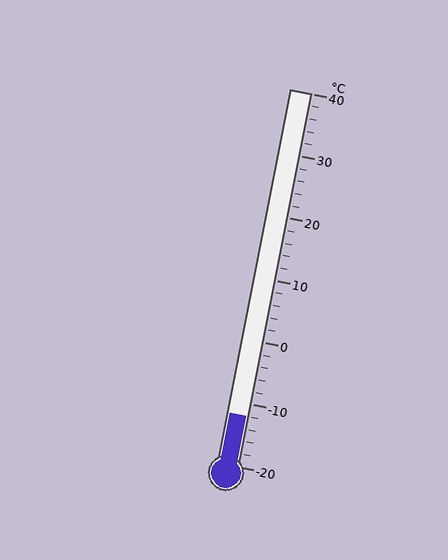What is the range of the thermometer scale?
The thermometer scale ranges from -20°C to 40°C.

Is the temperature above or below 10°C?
The temperature is below 10°C.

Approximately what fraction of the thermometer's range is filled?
The thermometer is filled to approximately 15% of its range.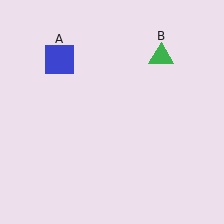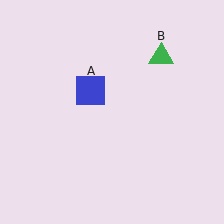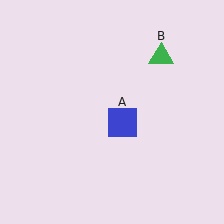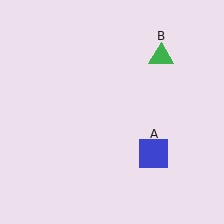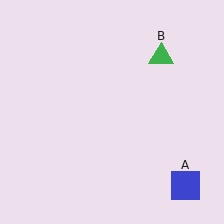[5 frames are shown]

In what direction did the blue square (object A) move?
The blue square (object A) moved down and to the right.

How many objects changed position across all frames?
1 object changed position: blue square (object A).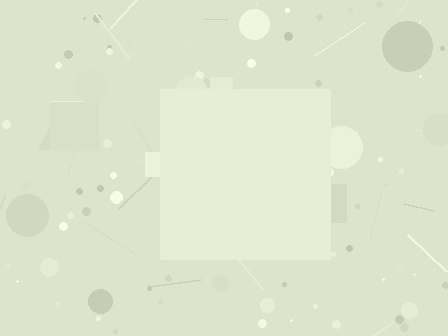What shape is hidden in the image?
A square is hidden in the image.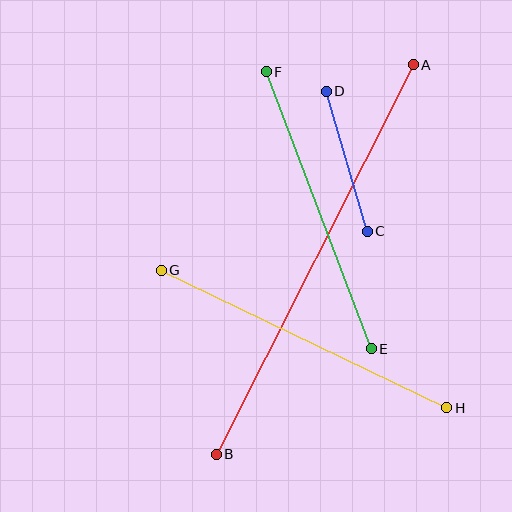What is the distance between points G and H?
The distance is approximately 317 pixels.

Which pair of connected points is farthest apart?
Points A and B are farthest apart.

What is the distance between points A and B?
The distance is approximately 436 pixels.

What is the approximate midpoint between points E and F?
The midpoint is at approximately (319, 210) pixels.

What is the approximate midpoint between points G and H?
The midpoint is at approximately (304, 339) pixels.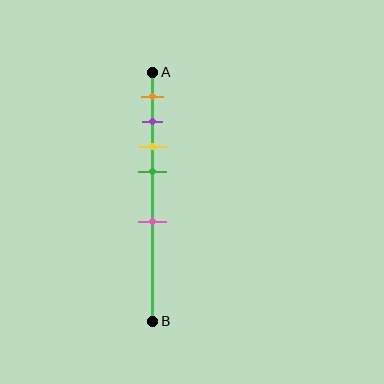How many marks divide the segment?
There are 5 marks dividing the segment.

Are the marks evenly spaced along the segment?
No, the marks are not evenly spaced.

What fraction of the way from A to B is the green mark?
The green mark is approximately 40% (0.4) of the way from A to B.